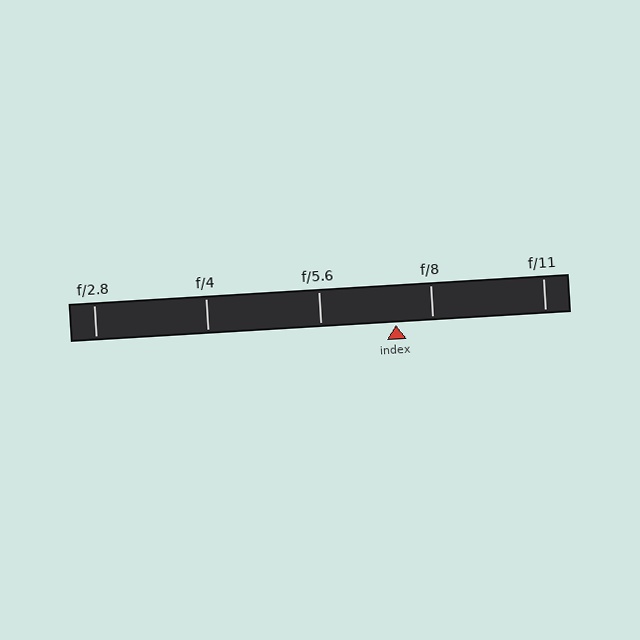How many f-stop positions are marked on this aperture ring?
There are 5 f-stop positions marked.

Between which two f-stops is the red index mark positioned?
The index mark is between f/5.6 and f/8.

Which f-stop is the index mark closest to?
The index mark is closest to f/8.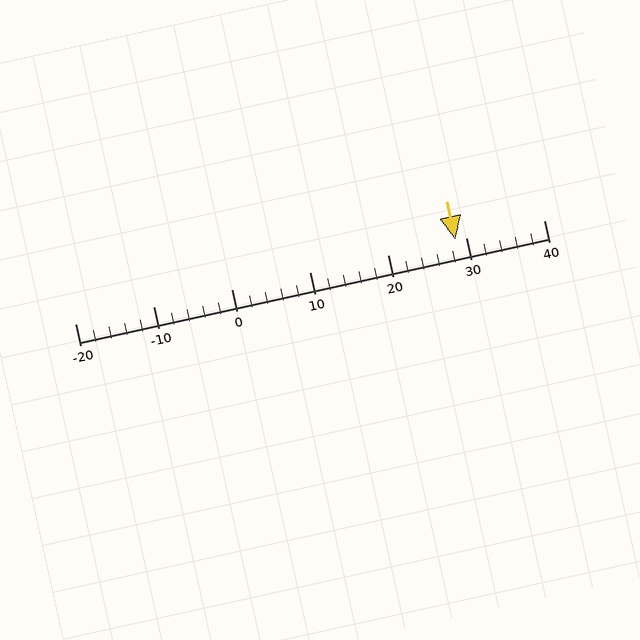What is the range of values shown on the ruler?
The ruler shows values from -20 to 40.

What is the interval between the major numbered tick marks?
The major tick marks are spaced 10 units apart.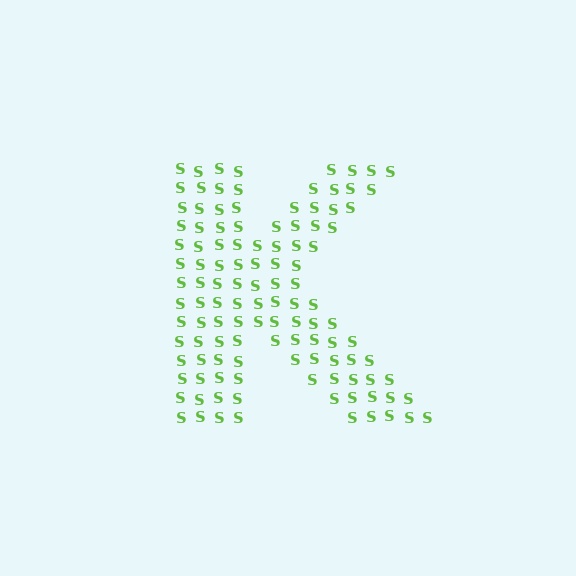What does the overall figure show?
The overall figure shows the letter K.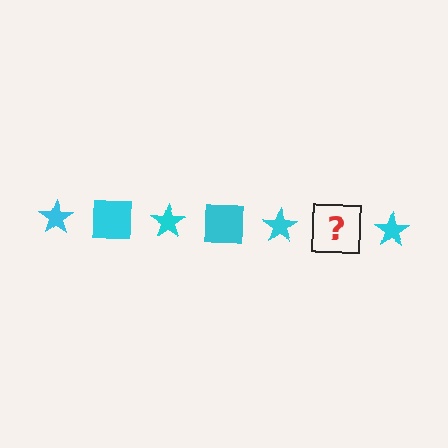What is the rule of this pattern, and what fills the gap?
The rule is that the pattern cycles through star, square shapes in cyan. The gap should be filled with a cyan square.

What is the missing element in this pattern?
The missing element is a cyan square.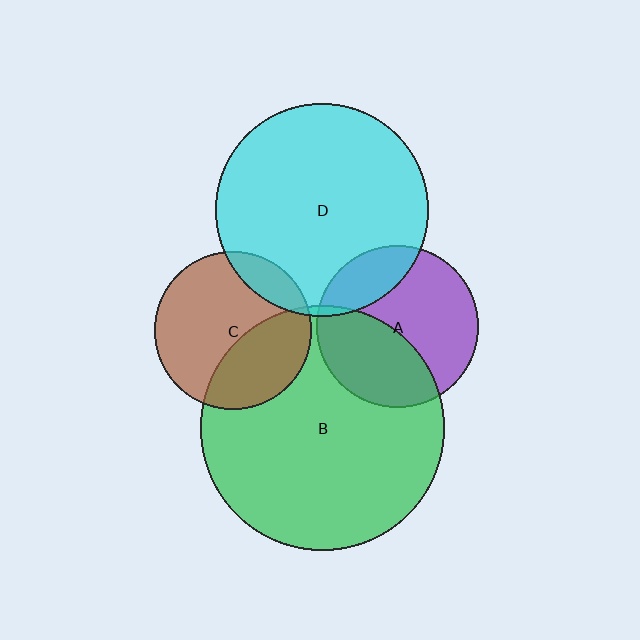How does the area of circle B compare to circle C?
Approximately 2.4 times.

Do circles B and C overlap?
Yes.